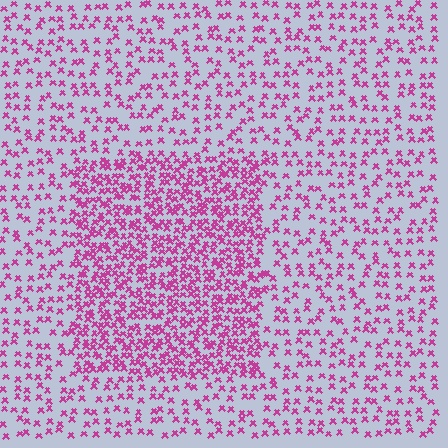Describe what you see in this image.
The image contains small magenta elements arranged at two different densities. A rectangle-shaped region is visible where the elements are more densely packed than the surrounding area.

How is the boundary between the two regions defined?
The boundary is defined by a change in element density (approximately 2.3x ratio). All elements are the same color, size, and shape.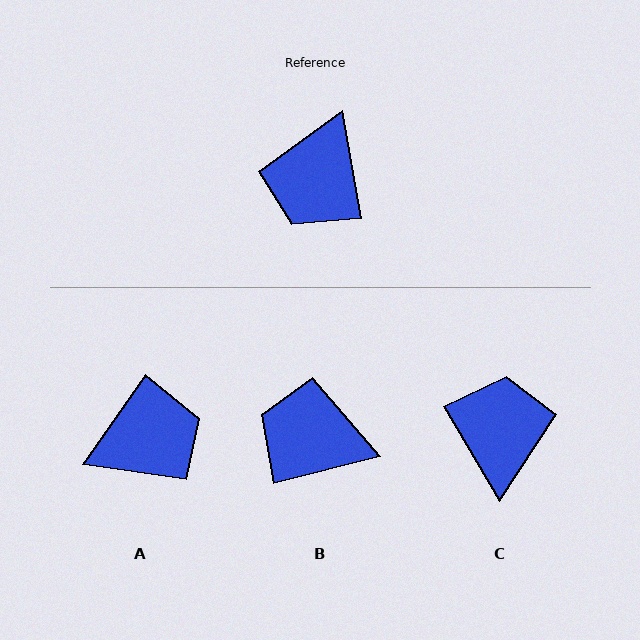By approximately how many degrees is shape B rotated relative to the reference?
Approximately 85 degrees clockwise.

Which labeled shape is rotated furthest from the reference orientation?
C, about 159 degrees away.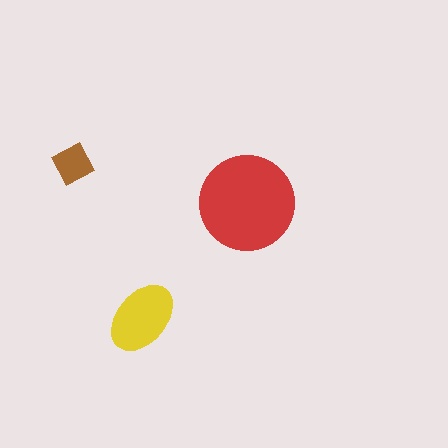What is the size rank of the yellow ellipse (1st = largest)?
2nd.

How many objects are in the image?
There are 3 objects in the image.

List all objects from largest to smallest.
The red circle, the yellow ellipse, the brown square.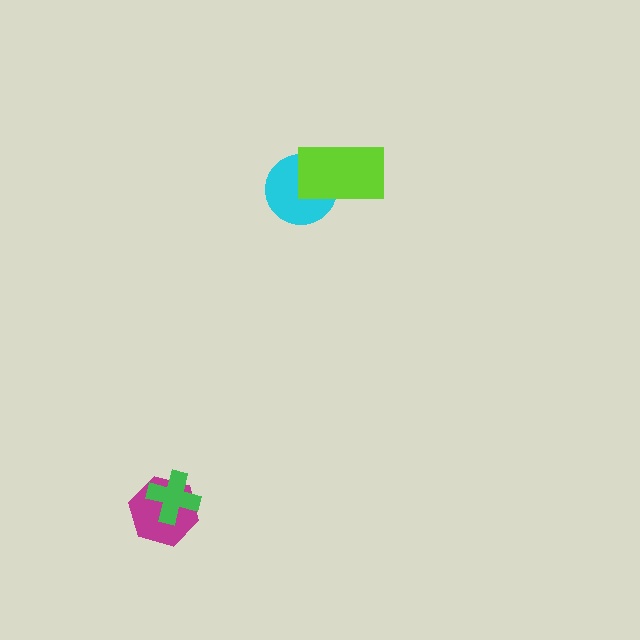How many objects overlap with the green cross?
1 object overlaps with the green cross.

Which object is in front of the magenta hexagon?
The green cross is in front of the magenta hexagon.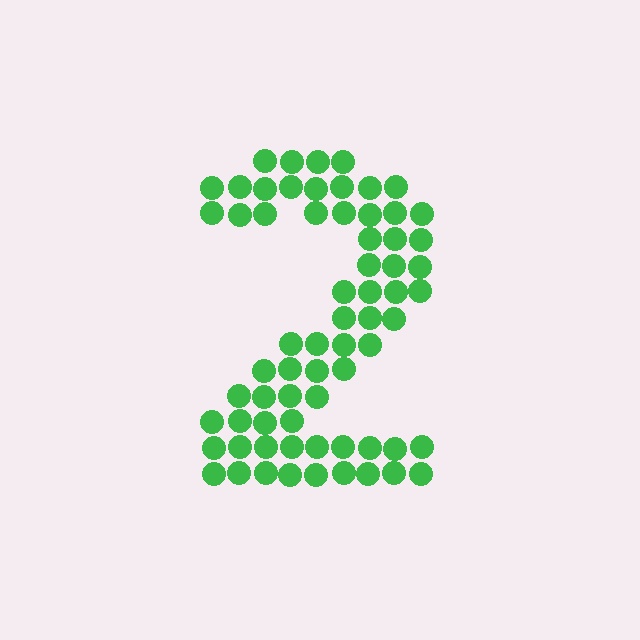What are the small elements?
The small elements are circles.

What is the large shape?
The large shape is the digit 2.